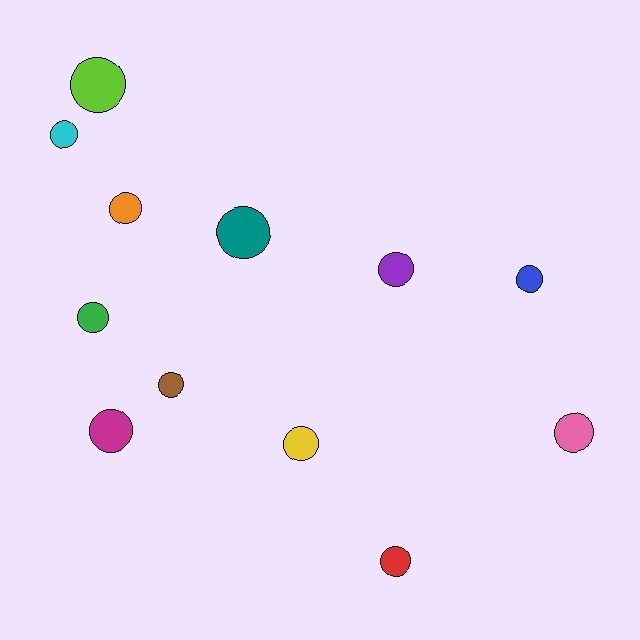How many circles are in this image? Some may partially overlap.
There are 12 circles.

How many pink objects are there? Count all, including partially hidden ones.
There is 1 pink object.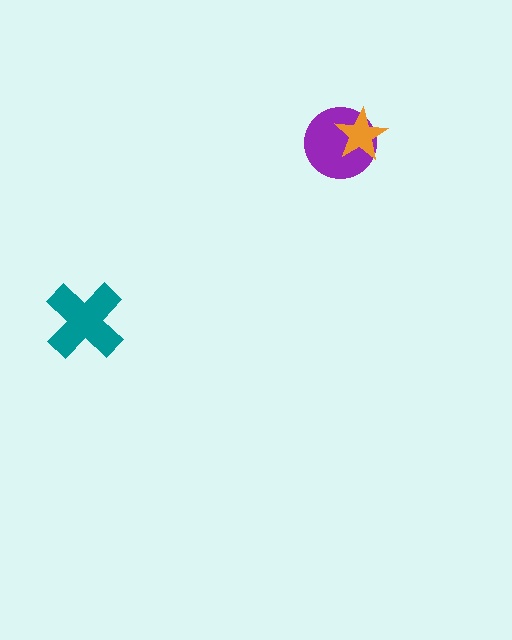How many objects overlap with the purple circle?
1 object overlaps with the purple circle.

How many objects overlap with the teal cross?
0 objects overlap with the teal cross.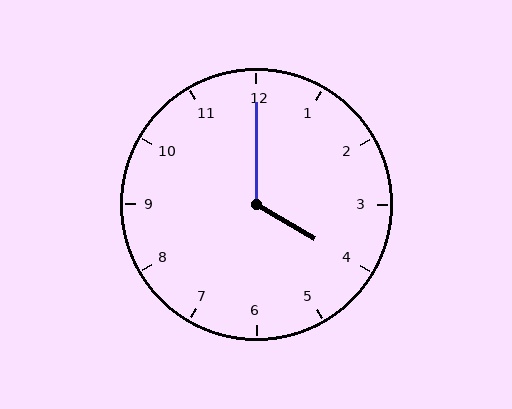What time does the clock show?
4:00.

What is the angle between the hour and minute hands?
Approximately 120 degrees.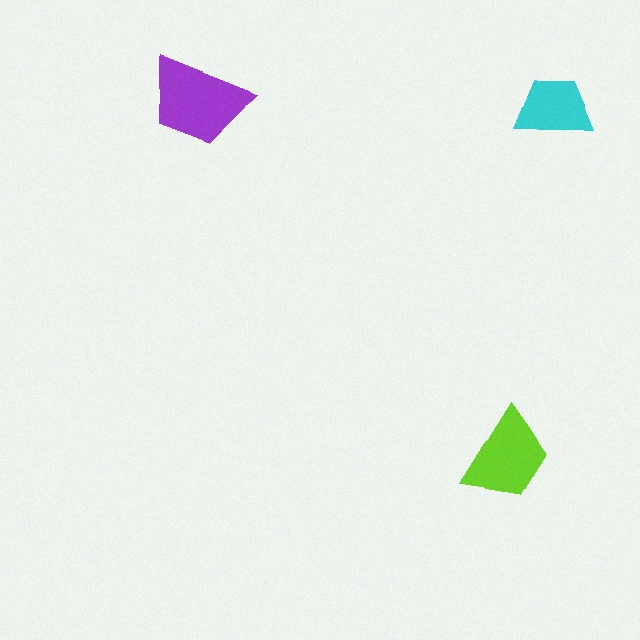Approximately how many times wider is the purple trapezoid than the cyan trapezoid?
About 1.5 times wider.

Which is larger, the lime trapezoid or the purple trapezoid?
The purple one.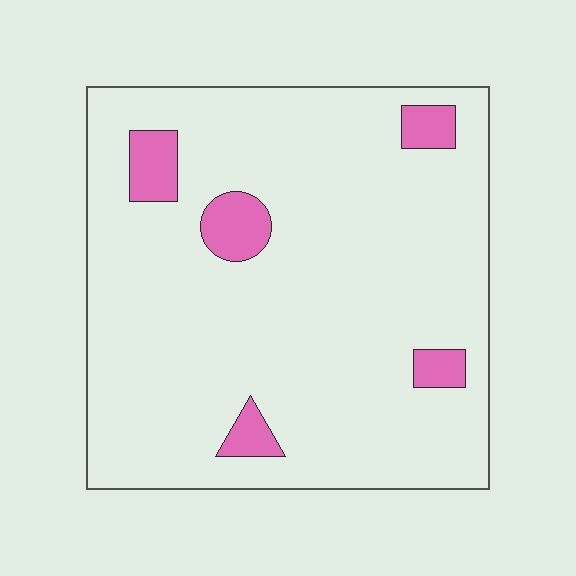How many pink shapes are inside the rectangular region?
5.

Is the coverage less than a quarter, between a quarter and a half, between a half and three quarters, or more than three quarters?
Less than a quarter.